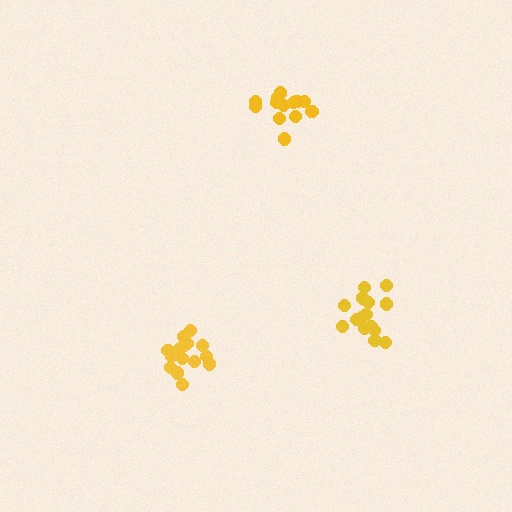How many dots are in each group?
Group 1: 16 dots, Group 2: 16 dots, Group 3: 13 dots (45 total).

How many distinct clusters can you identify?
There are 3 distinct clusters.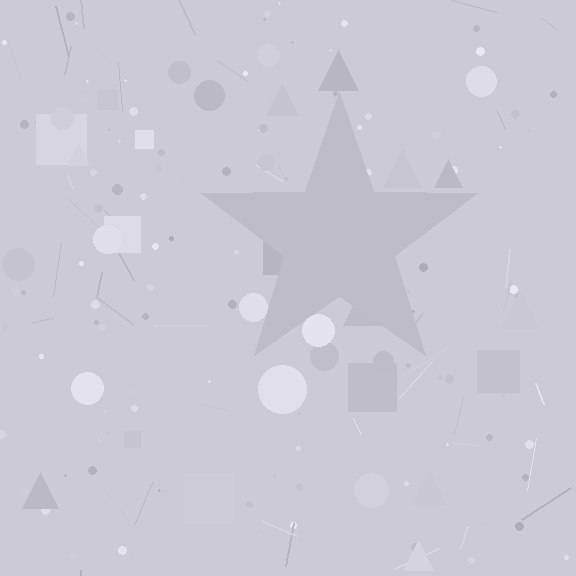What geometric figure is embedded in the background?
A star is embedded in the background.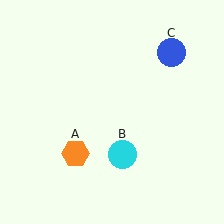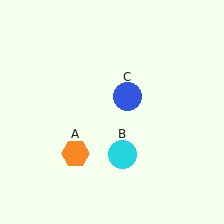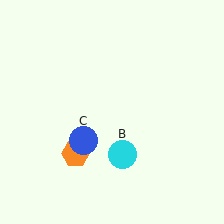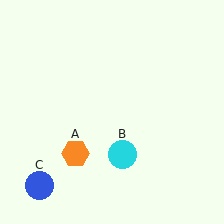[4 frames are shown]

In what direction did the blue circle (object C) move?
The blue circle (object C) moved down and to the left.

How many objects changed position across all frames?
1 object changed position: blue circle (object C).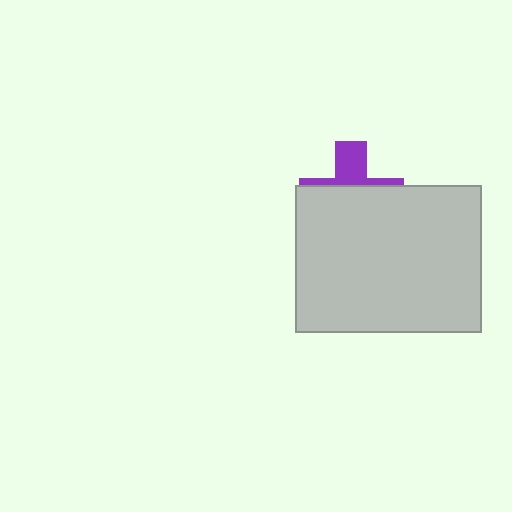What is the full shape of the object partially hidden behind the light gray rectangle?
The partially hidden object is a purple cross.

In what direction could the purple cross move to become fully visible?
The purple cross could move up. That would shift it out from behind the light gray rectangle entirely.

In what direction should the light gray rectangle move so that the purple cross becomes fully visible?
The light gray rectangle should move down. That is the shortest direction to clear the overlap and leave the purple cross fully visible.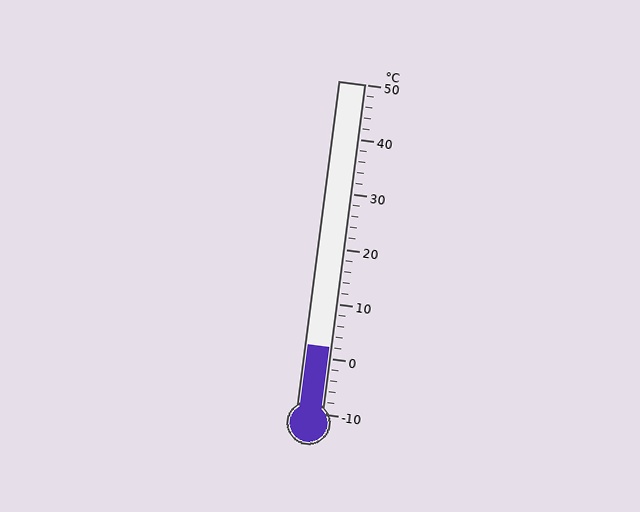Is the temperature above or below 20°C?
The temperature is below 20°C.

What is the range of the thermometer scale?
The thermometer scale ranges from -10°C to 50°C.